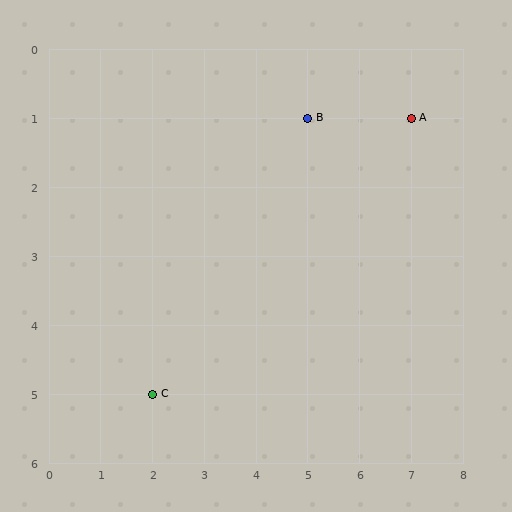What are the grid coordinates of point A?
Point A is at grid coordinates (7, 1).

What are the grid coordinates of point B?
Point B is at grid coordinates (5, 1).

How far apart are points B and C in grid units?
Points B and C are 3 columns and 4 rows apart (about 5.0 grid units diagonally).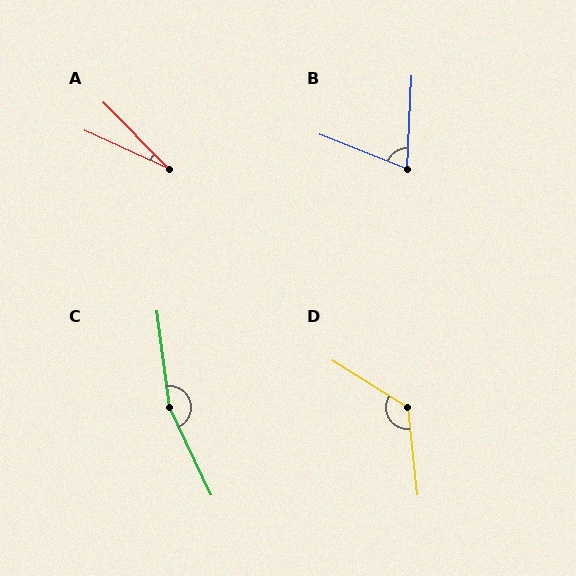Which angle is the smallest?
A, at approximately 21 degrees.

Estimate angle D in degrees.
Approximately 128 degrees.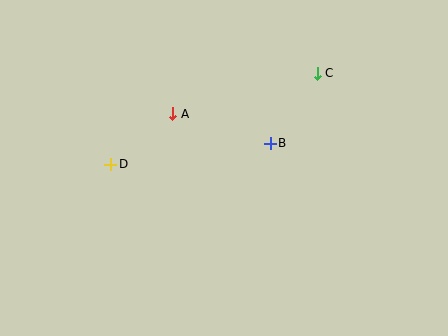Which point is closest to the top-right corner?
Point C is closest to the top-right corner.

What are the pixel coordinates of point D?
Point D is at (111, 164).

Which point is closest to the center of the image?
Point B at (270, 143) is closest to the center.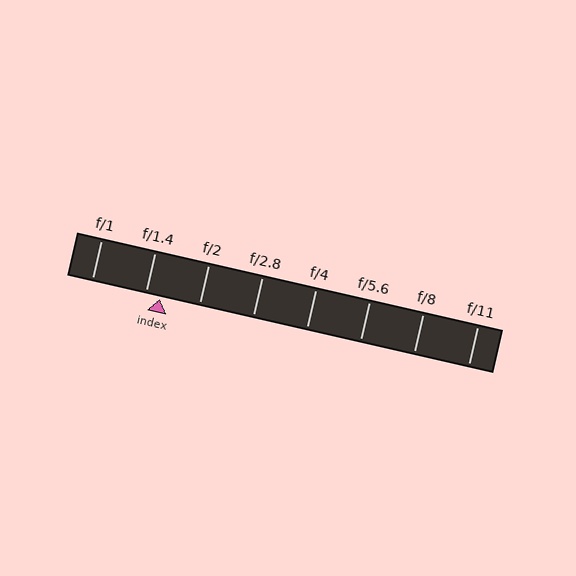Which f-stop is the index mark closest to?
The index mark is closest to f/1.4.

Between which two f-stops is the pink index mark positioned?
The index mark is between f/1.4 and f/2.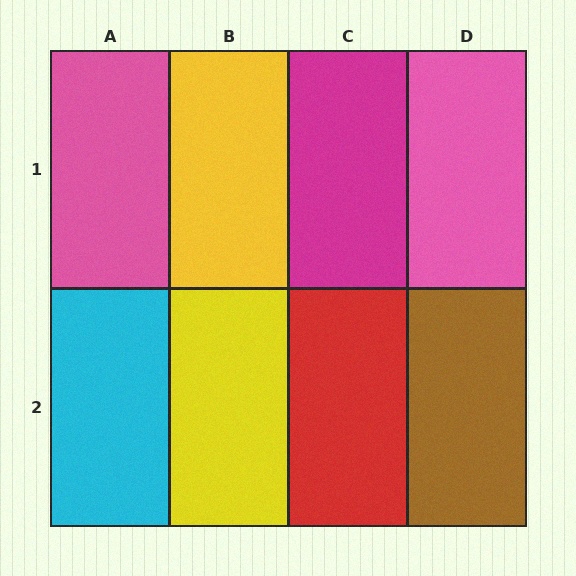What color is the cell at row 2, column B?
Yellow.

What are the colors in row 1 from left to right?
Pink, yellow, magenta, pink.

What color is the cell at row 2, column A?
Cyan.